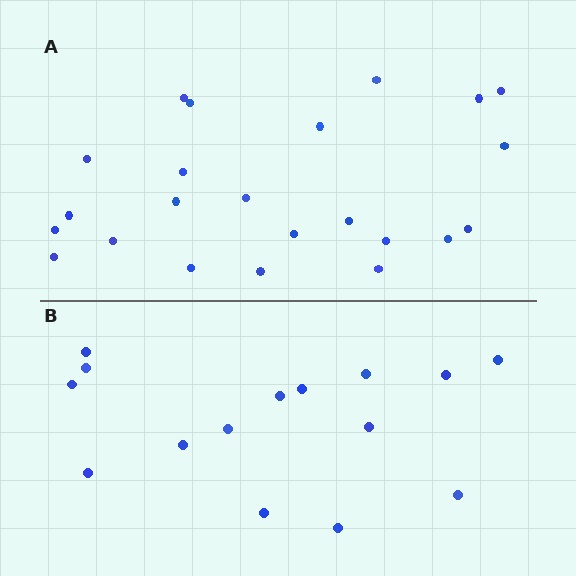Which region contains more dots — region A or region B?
Region A (the top region) has more dots.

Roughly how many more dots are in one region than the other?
Region A has roughly 8 or so more dots than region B.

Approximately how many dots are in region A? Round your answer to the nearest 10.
About 20 dots. (The exact count is 23, which rounds to 20.)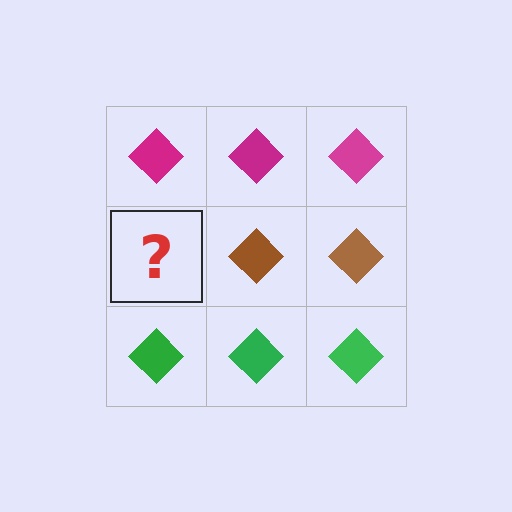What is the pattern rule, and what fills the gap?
The rule is that each row has a consistent color. The gap should be filled with a brown diamond.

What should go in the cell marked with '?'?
The missing cell should contain a brown diamond.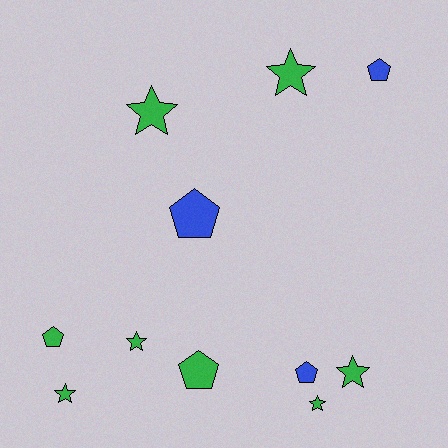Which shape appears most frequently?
Star, with 6 objects.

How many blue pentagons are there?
There are 3 blue pentagons.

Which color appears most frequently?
Green, with 8 objects.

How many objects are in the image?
There are 11 objects.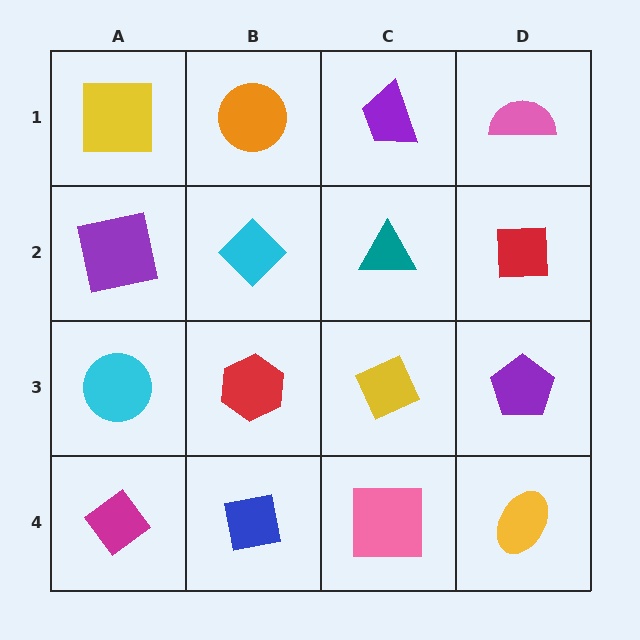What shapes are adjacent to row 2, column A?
A yellow square (row 1, column A), a cyan circle (row 3, column A), a cyan diamond (row 2, column B).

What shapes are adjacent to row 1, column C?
A teal triangle (row 2, column C), an orange circle (row 1, column B), a pink semicircle (row 1, column D).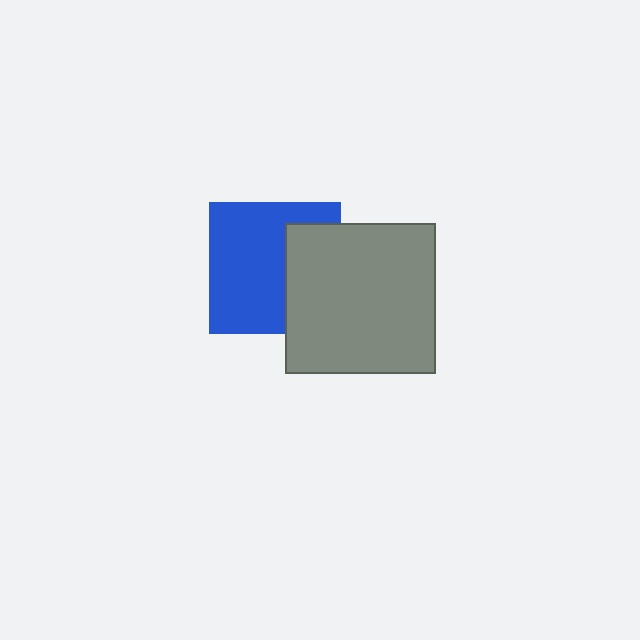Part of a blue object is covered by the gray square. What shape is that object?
It is a square.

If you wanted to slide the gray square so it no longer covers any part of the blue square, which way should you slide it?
Slide it right — that is the most direct way to separate the two shapes.